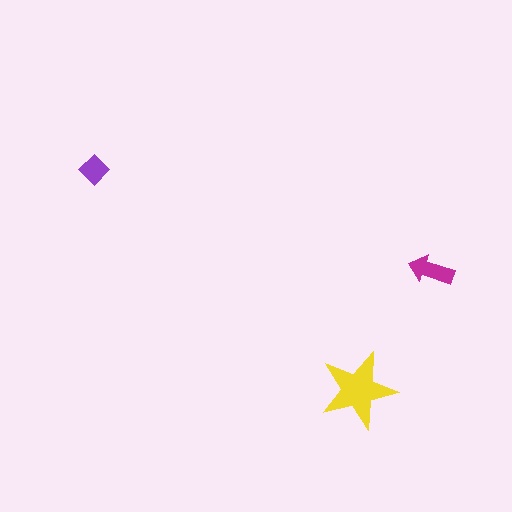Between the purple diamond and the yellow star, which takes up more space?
The yellow star.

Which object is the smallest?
The purple diamond.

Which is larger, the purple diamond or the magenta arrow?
The magenta arrow.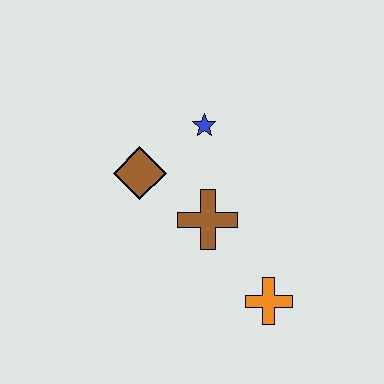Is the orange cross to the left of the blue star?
No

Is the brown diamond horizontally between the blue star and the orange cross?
No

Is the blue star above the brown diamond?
Yes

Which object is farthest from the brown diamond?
The orange cross is farthest from the brown diamond.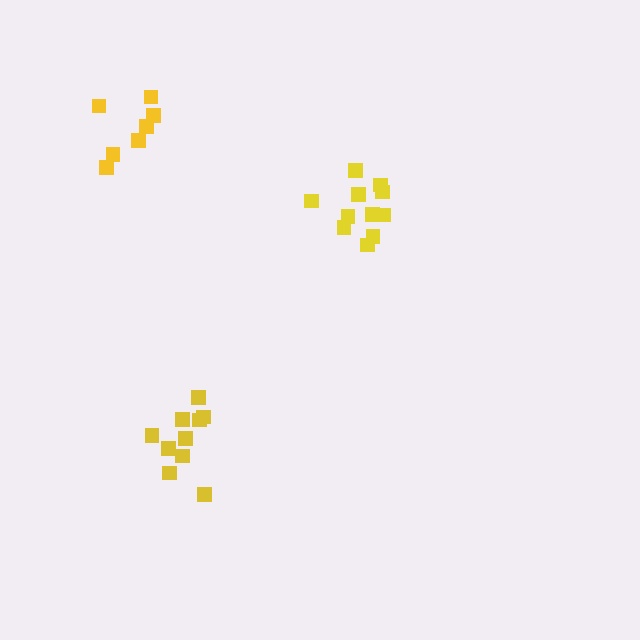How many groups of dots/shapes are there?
There are 3 groups.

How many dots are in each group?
Group 1: 12 dots, Group 2: 10 dots, Group 3: 7 dots (29 total).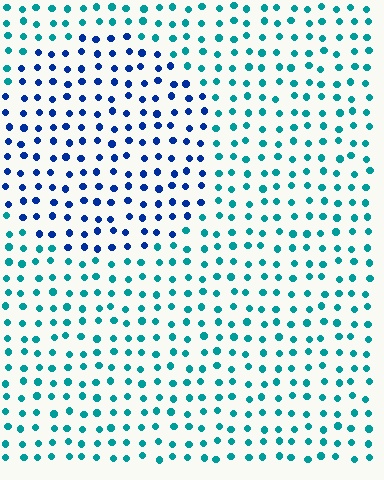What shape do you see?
I see a circle.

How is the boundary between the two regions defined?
The boundary is defined purely by a slight shift in hue (about 44 degrees). Spacing, size, and orientation are identical on both sides.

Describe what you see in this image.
The image is filled with small teal elements in a uniform arrangement. A circle-shaped region is visible where the elements are tinted to a slightly different hue, forming a subtle color boundary.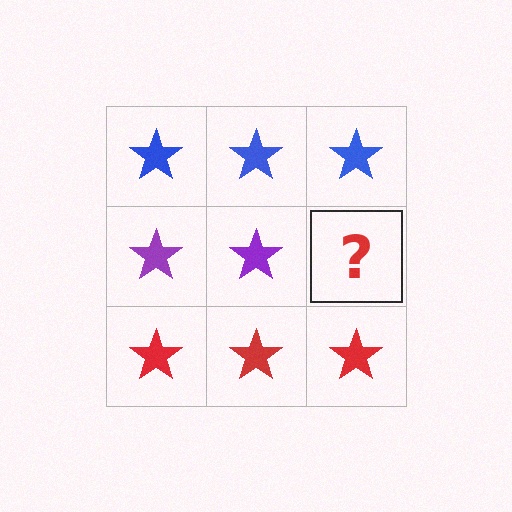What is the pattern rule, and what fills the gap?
The rule is that each row has a consistent color. The gap should be filled with a purple star.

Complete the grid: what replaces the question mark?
The question mark should be replaced with a purple star.